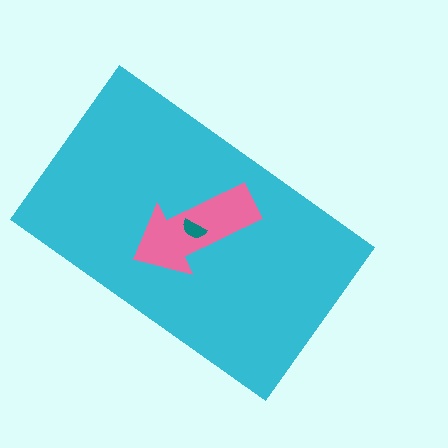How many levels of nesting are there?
3.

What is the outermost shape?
The cyan rectangle.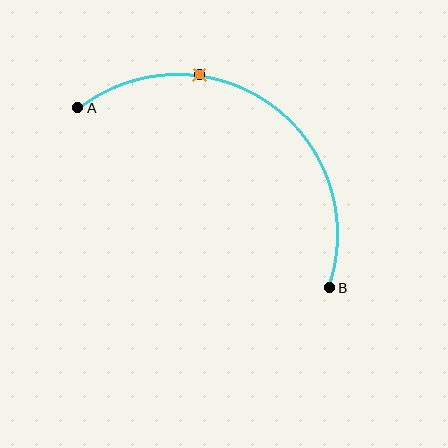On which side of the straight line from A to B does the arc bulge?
The arc bulges above and to the right of the straight line connecting A and B.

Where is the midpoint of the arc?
The arc midpoint is the point on the curve farthest from the straight line joining A and B. It sits above and to the right of that line.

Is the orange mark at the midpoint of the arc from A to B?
No. The orange mark lies on the arc but is closer to endpoint A. The arc midpoint would be at the point on the curve equidistant along the arc from both A and B.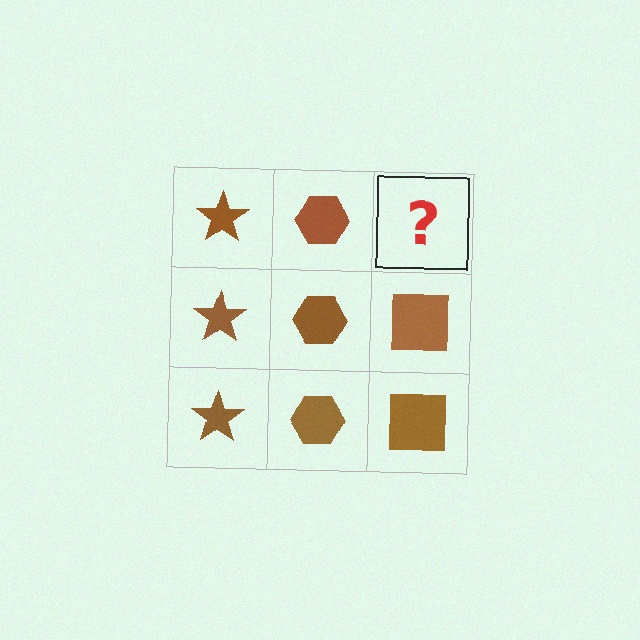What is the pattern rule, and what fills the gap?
The rule is that each column has a consistent shape. The gap should be filled with a brown square.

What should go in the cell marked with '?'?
The missing cell should contain a brown square.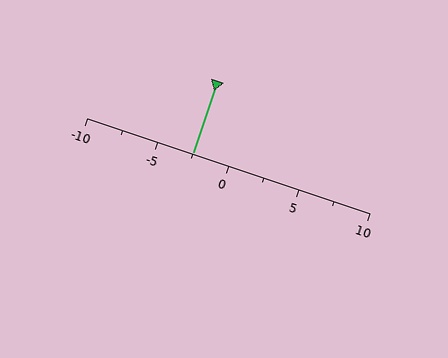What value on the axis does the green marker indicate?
The marker indicates approximately -2.5.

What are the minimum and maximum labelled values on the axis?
The axis runs from -10 to 10.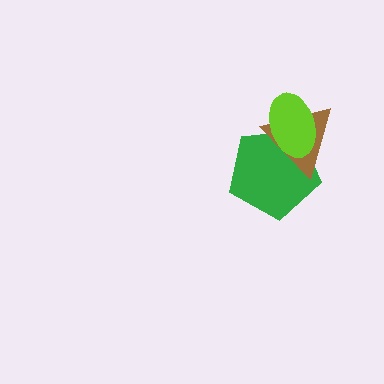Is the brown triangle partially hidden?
Yes, it is partially covered by another shape.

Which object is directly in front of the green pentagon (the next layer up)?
The brown triangle is directly in front of the green pentagon.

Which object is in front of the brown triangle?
The lime ellipse is in front of the brown triangle.